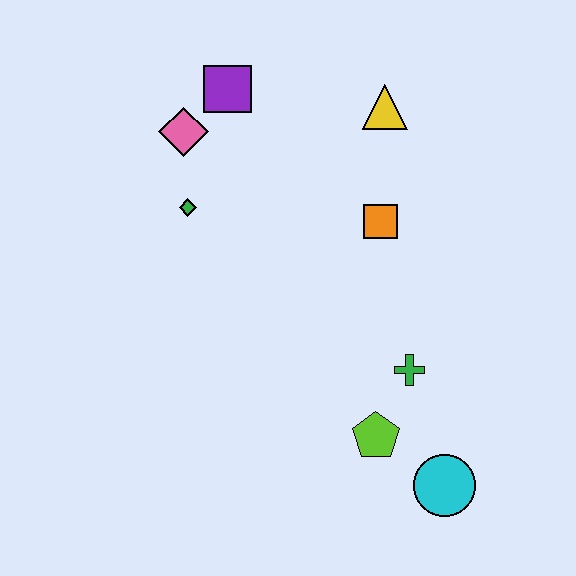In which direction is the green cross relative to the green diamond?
The green cross is to the right of the green diamond.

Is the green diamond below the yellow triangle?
Yes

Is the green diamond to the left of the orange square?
Yes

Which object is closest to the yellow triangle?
The orange square is closest to the yellow triangle.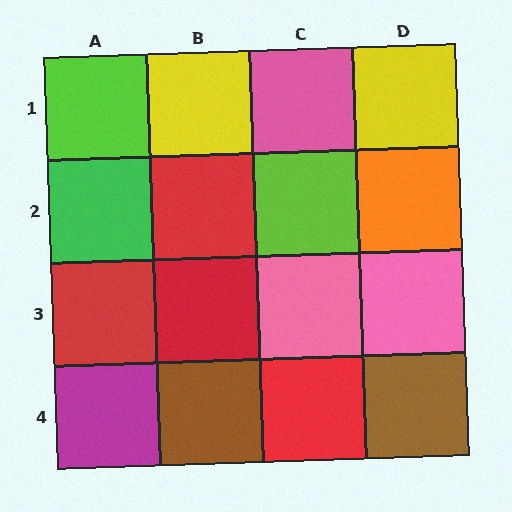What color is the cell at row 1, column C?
Pink.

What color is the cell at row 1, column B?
Yellow.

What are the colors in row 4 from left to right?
Magenta, brown, red, brown.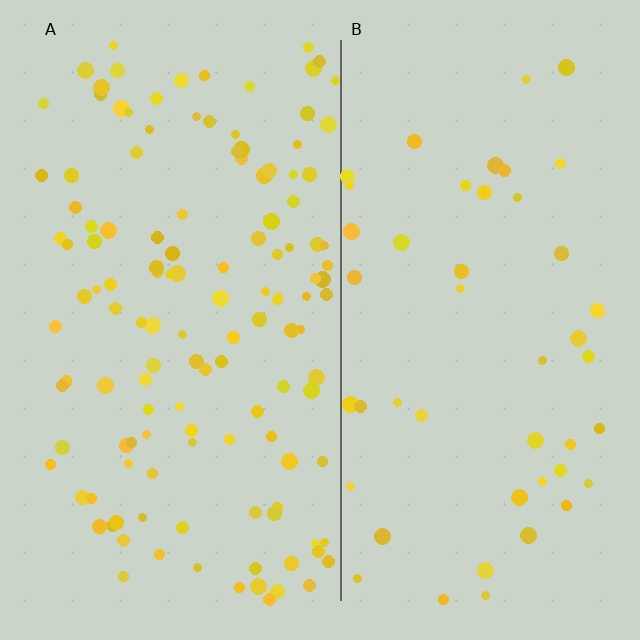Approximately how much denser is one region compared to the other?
Approximately 2.8× — region A over region B.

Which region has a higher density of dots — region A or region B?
A (the left).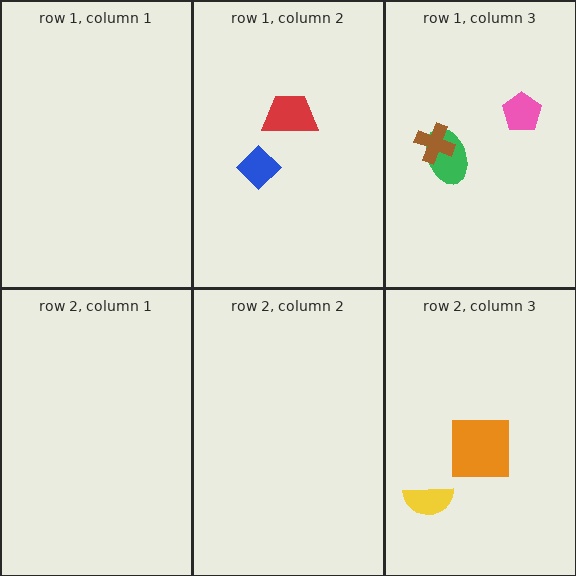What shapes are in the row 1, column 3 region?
The green ellipse, the pink pentagon, the brown cross.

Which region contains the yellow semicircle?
The row 2, column 3 region.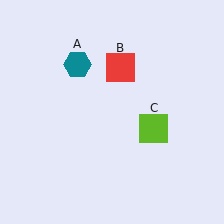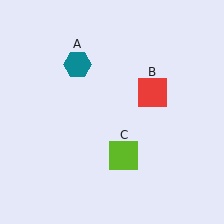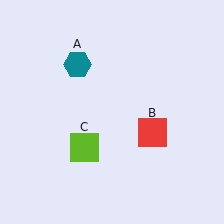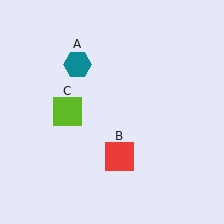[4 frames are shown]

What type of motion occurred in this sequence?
The red square (object B), lime square (object C) rotated clockwise around the center of the scene.